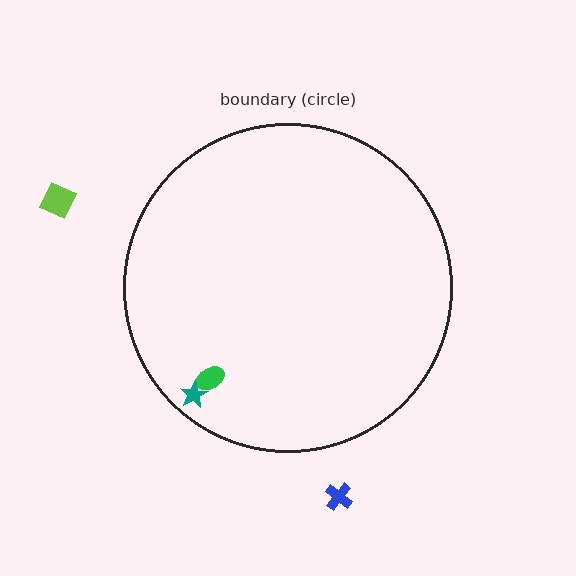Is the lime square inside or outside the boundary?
Outside.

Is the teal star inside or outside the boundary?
Inside.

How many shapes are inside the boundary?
2 inside, 2 outside.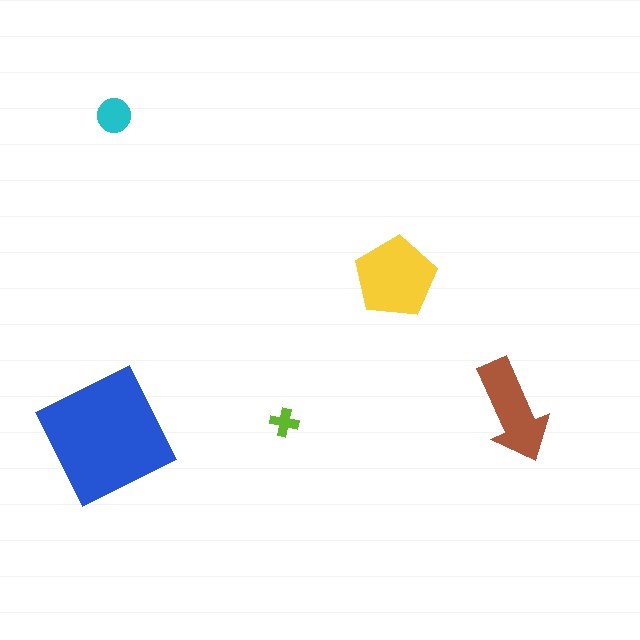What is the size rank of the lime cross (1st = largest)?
5th.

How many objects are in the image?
There are 5 objects in the image.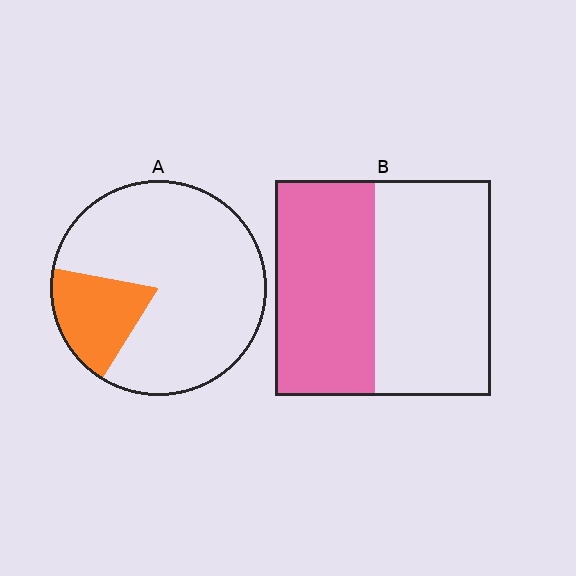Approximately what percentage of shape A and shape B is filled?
A is approximately 20% and B is approximately 45%.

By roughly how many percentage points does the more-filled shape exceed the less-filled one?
By roughly 25 percentage points (B over A).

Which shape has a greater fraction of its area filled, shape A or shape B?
Shape B.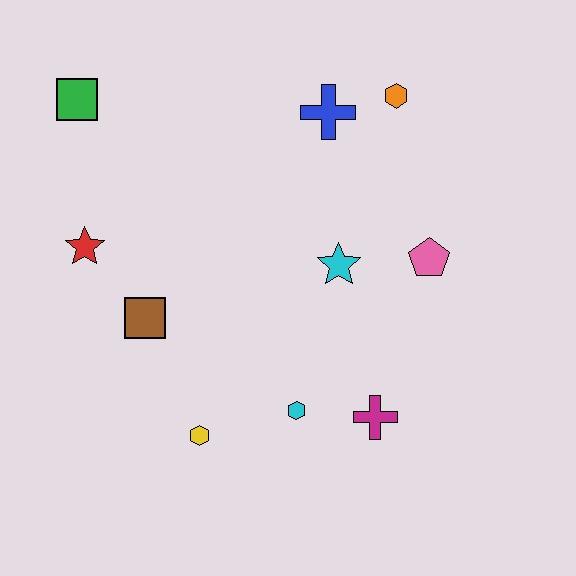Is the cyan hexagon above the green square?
No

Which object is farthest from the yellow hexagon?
The orange hexagon is farthest from the yellow hexagon.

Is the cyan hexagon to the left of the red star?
No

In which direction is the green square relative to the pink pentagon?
The green square is to the left of the pink pentagon.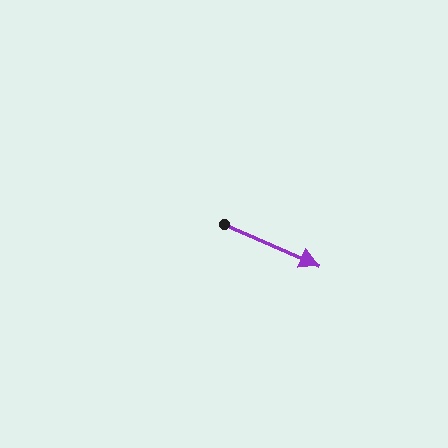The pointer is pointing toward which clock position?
Roughly 4 o'clock.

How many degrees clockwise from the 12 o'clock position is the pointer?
Approximately 114 degrees.